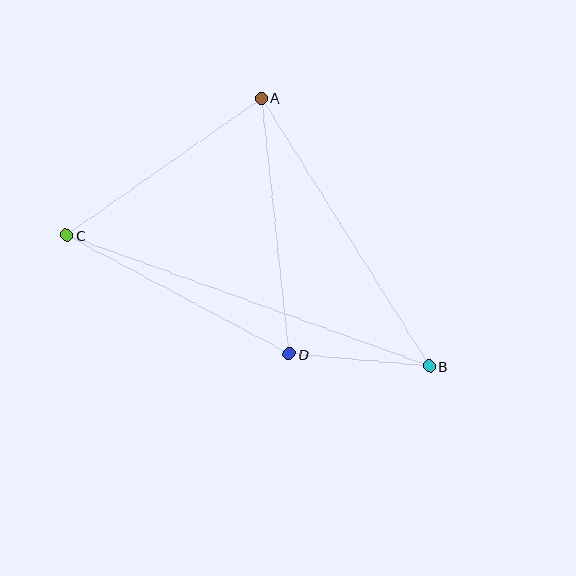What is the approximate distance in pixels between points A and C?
The distance between A and C is approximately 238 pixels.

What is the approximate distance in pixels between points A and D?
The distance between A and D is approximately 257 pixels.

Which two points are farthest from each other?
Points B and C are farthest from each other.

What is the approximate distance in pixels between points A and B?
The distance between A and B is approximately 316 pixels.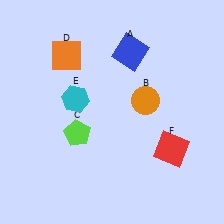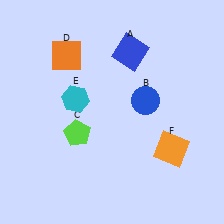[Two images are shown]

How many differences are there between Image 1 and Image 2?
There are 2 differences between the two images.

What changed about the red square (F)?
In Image 1, F is red. In Image 2, it changed to orange.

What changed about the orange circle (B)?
In Image 1, B is orange. In Image 2, it changed to blue.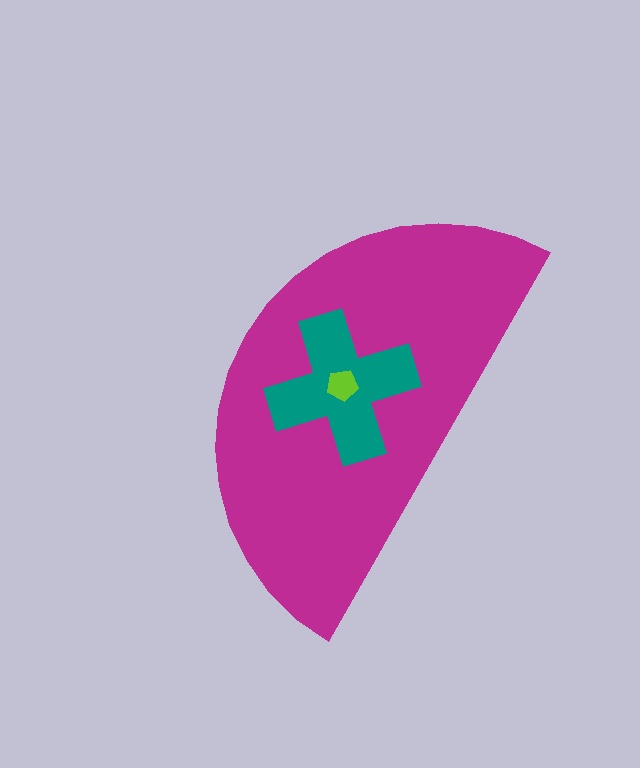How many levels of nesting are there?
3.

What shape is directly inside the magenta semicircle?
The teal cross.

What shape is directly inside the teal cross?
The lime pentagon.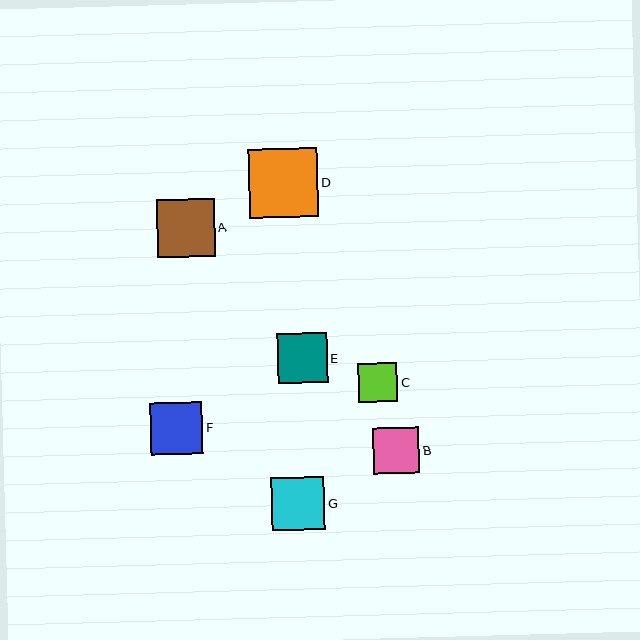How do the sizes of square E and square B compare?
Square E and square B are approximately the same size.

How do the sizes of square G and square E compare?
Square G and square E are approximately the same size.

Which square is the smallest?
Square C is the smallest with a size of approximately 39 pixels.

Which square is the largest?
Square D is the largest with a size of approximately 70 pixels.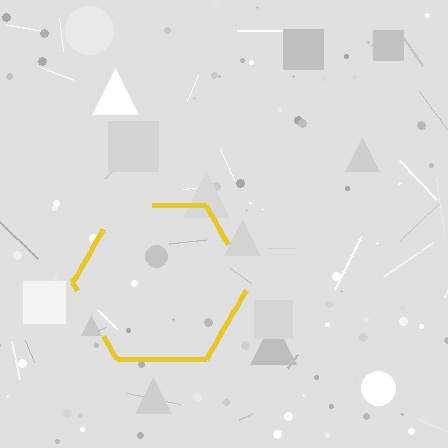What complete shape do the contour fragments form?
The contour fragments form a hexagon.